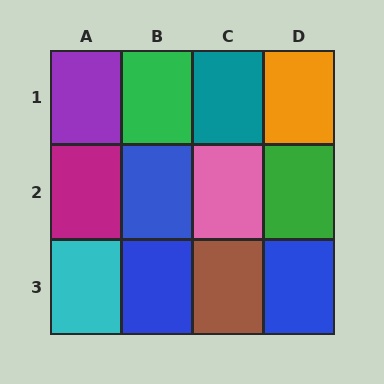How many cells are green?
2 cells are green.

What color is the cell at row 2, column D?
Green.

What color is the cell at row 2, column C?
Pink.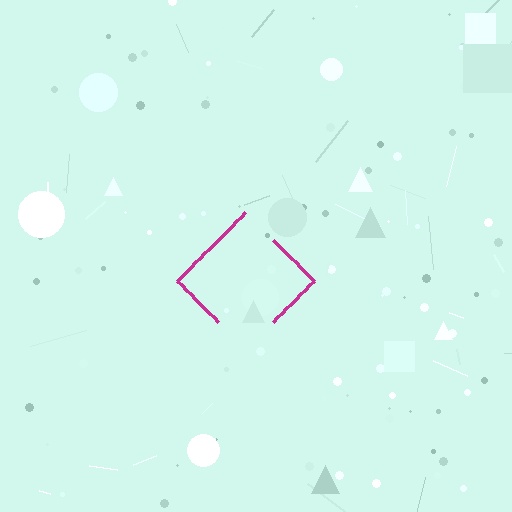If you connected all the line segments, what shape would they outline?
They would outline a diamond.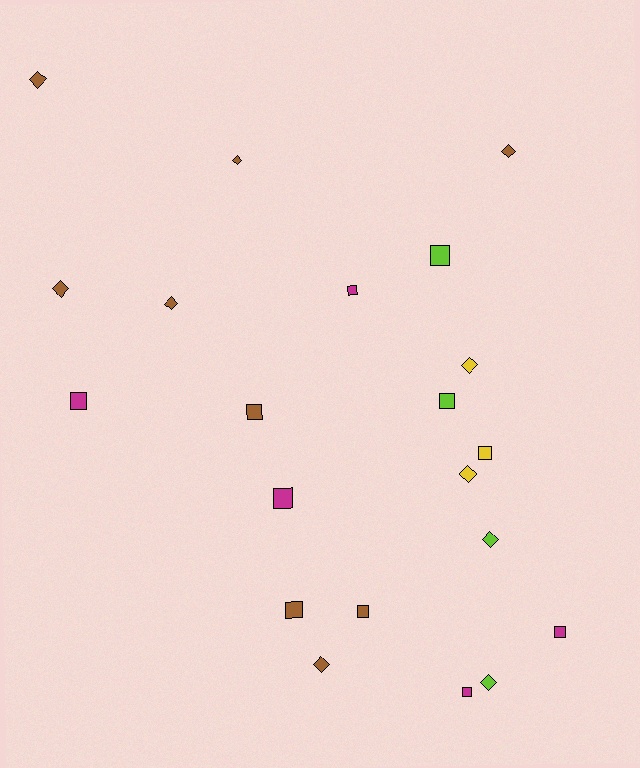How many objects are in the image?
There are 21 objects.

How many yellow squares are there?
There is 1 yellow square.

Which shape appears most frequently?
Square, with 11 objects.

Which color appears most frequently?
Brown, with 9 objects.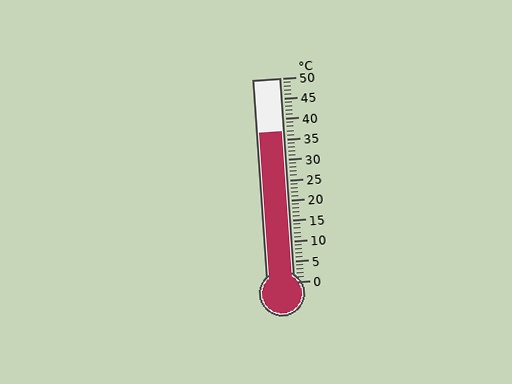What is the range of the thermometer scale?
The thermometer scale ranges from 0°C to 50°C.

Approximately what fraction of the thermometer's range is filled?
The thermometer is filled to approximately 75% of its range.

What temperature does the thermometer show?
The thermometer shows approximately 37°C.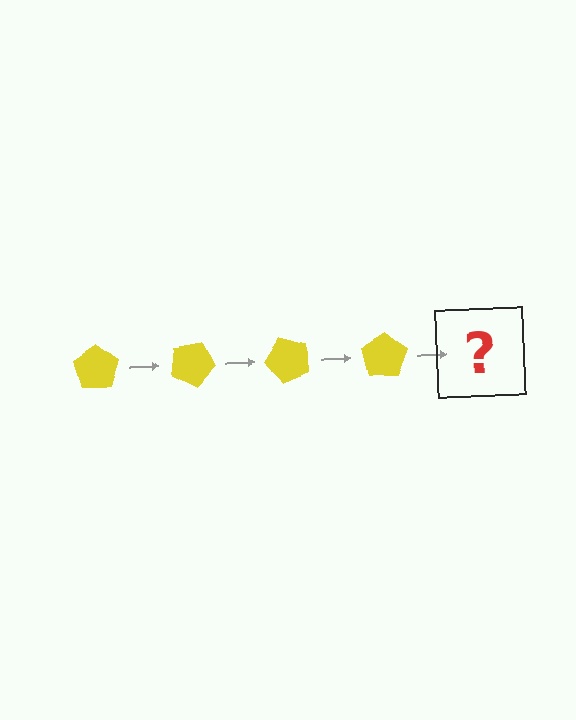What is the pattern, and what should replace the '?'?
The pattern is that the pentagon rotates 25 degrees each step. The '?' should be a yellow pentagon rotated 100 degrees.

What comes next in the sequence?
The next element should be a yellow pentagon rotated 100 degrees.